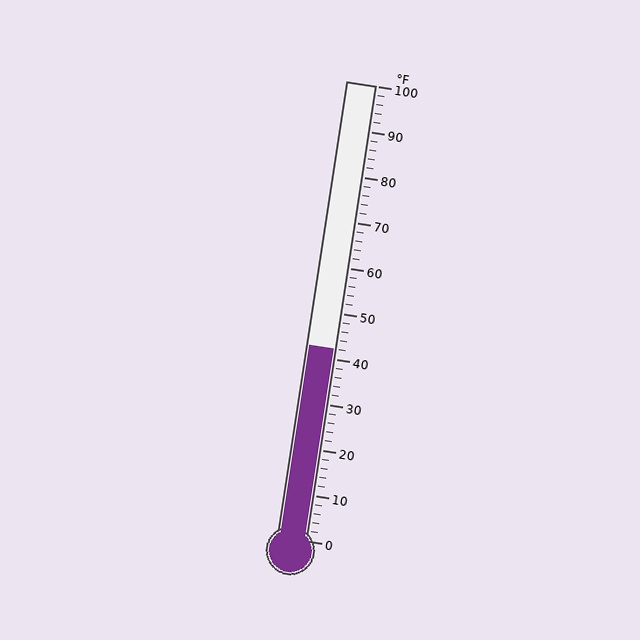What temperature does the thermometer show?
The thermometer shows approximately 42°F.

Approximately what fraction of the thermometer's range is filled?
The thermometer is filled to approximately 40% of its range.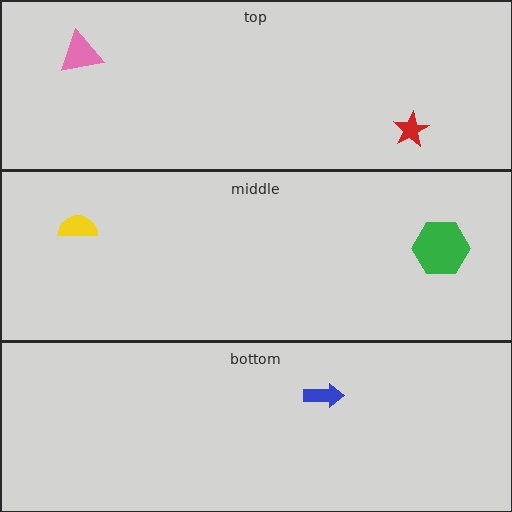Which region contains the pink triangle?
The top region.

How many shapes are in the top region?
2.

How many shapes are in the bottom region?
1.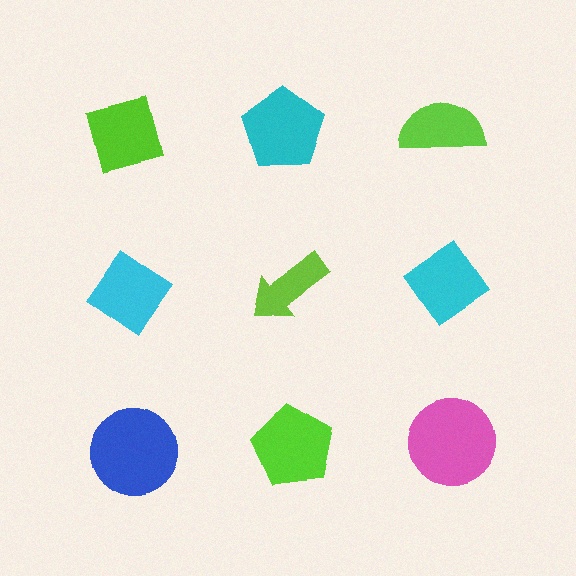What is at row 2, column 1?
A cyan diamond.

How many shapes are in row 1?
3 shapes.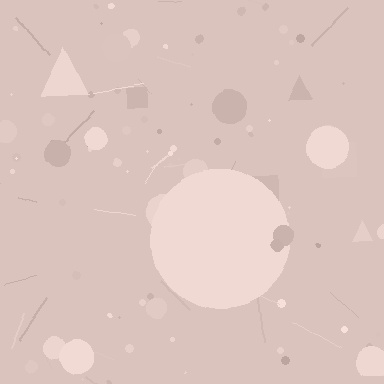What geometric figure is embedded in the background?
A circle is embedded in the background.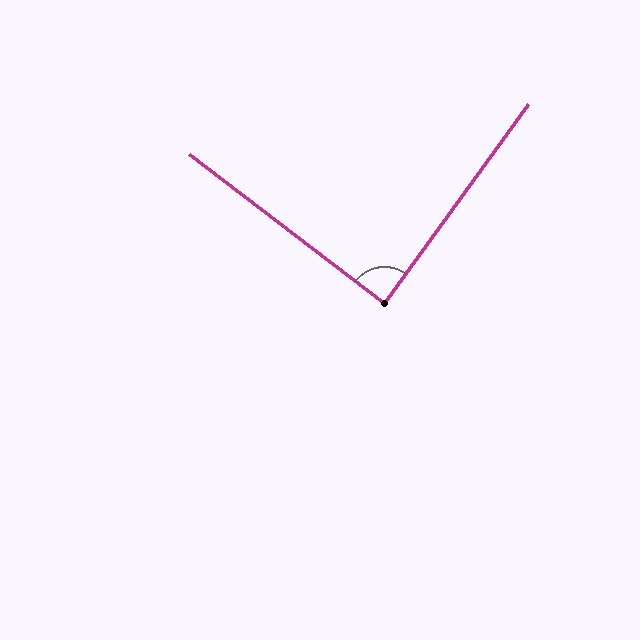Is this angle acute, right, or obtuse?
It is approximately a right angle.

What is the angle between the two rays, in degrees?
Approximately 88 degrees.